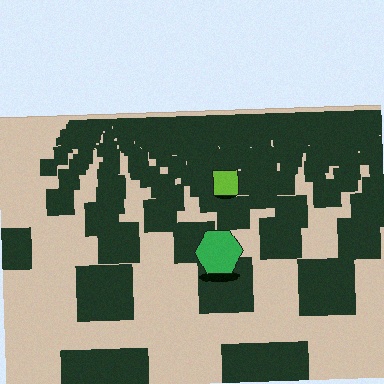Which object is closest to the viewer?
The green hexagon is closest. The texture marks near it are larger and more spread out.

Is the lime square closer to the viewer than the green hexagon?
No. The green hexagon is closer — you can tell from the texture gradient: the ground texture is coarser near it.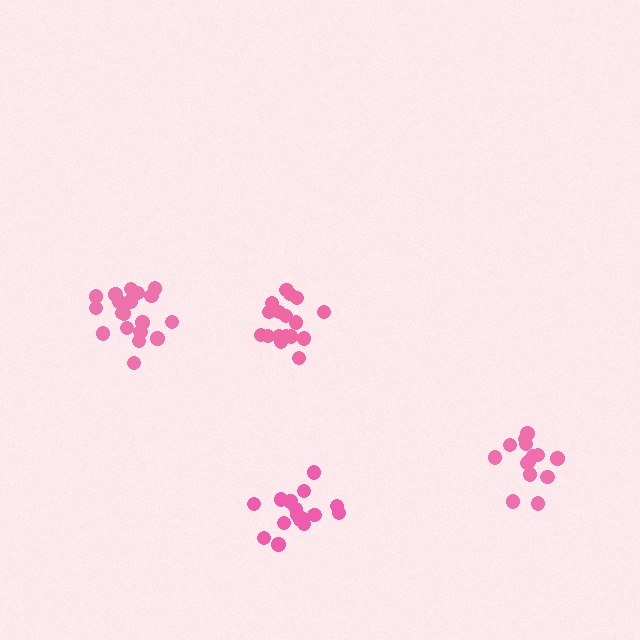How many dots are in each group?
Group 1: 14 dots, Group 2: 19 dots, Group 3: 17 dots, Group 4: 17 dots (67 total).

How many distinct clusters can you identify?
There are 4 distinct clusters.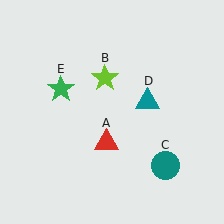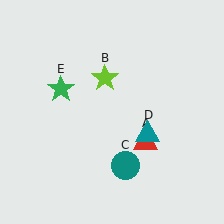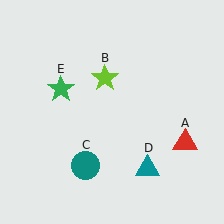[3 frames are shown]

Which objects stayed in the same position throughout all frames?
Lime star (object B) and green star (object E) remained stationary.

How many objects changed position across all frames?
3 objects changed position: red triangle (object A), teal circle (object C), teal triangle (object D).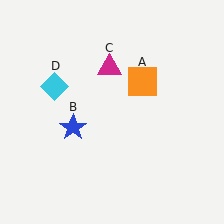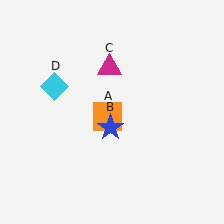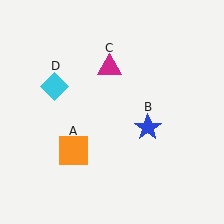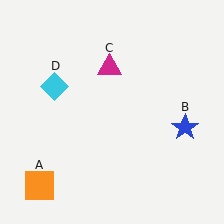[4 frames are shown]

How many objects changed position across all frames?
2 objects changed position: orange square (object A), blue star (object B).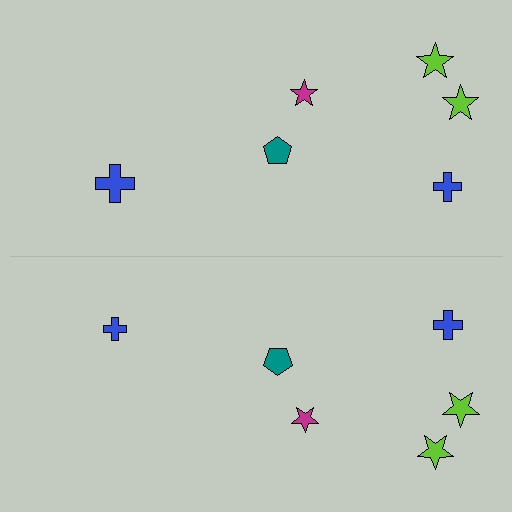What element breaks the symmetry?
The blue cross on the bottom side has a different size than its mirror counterpart.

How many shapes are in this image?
There are 12 shapes in this image.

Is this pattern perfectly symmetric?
No, the pattern is not perfectly symmetric. The blue cross on the bottom side has a different size than its mirror counterpart.